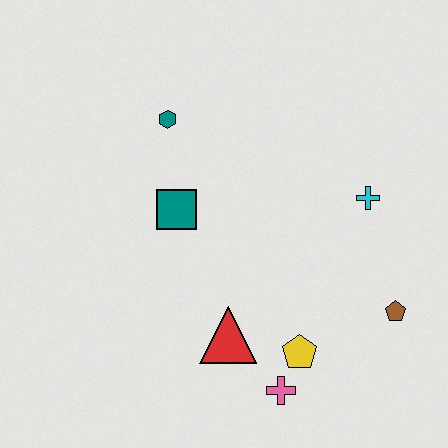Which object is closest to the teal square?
The teal hexagon is closest to the teal square.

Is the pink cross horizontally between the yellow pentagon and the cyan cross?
No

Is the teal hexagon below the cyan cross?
No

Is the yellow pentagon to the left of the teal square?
No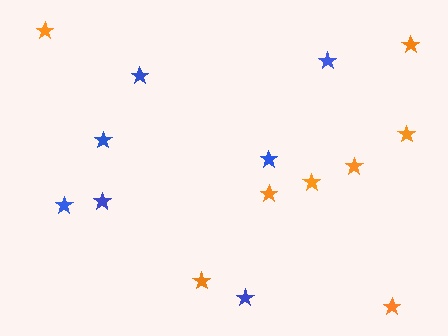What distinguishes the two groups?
There are 2 groups: one group of blue stars (7) and one group of orange stars (8).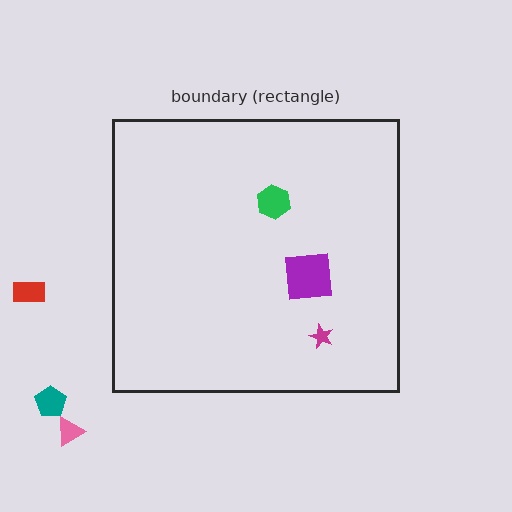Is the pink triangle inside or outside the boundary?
Outside.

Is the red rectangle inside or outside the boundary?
Outside.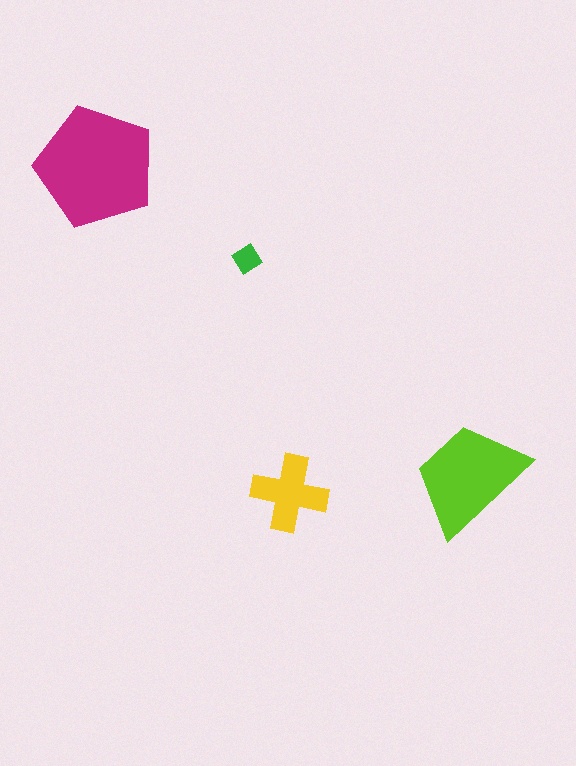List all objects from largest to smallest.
The magenta pentagon, the lime trapezoid, the yellow cross, the green diamond.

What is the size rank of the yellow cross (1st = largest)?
3rd.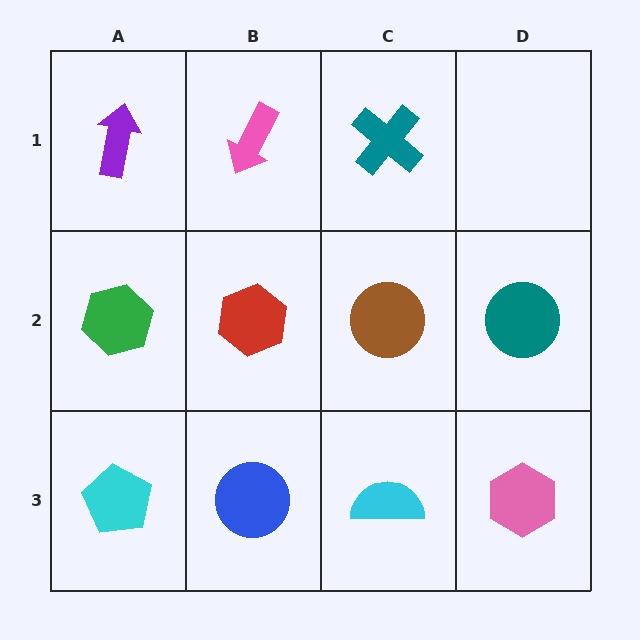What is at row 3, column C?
A cyan semicircle.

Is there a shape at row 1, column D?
No, that cell is empty.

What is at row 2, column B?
A red hexagon.